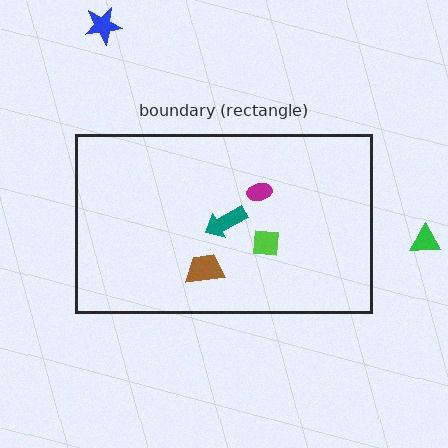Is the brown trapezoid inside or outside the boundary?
Inside.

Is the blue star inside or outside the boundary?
Outside.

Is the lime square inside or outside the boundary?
Inside.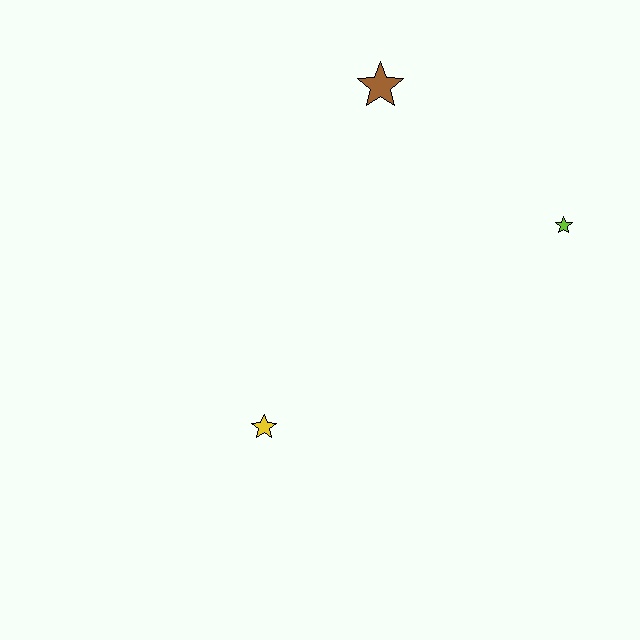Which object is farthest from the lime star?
The yellow star is farthest from the lime star.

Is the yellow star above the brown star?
No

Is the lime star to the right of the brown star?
Yes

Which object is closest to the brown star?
The lime star is closest to the brown star.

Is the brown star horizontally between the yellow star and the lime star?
Yes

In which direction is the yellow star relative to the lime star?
The yellow star is to the left of the lime star.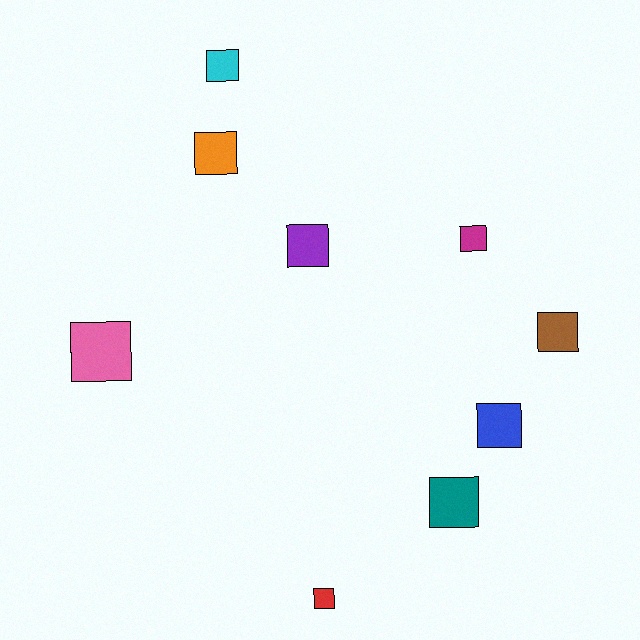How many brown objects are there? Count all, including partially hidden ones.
There is 1 brown object.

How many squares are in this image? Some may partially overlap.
There are 9 squares.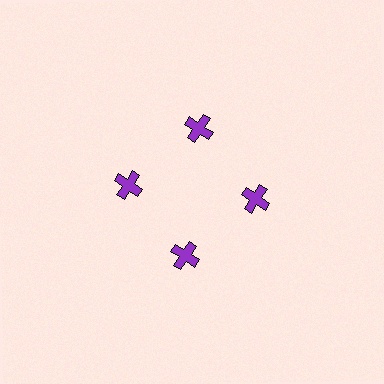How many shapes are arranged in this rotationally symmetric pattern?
There are 4 shapes, arranged in 4 groups of 1.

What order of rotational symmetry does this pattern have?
This pattern has 4-fold rotational symmetry.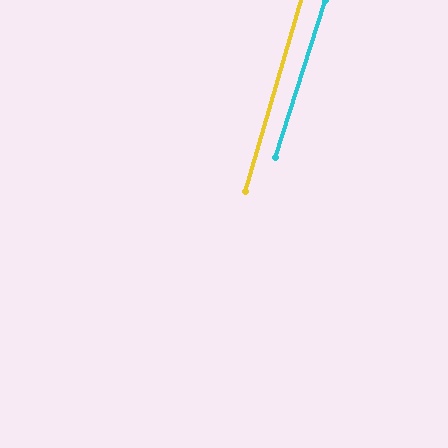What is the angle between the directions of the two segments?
Approximately 2 degrees.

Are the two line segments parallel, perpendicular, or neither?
Parallel — their directions differ by only 1.6°.